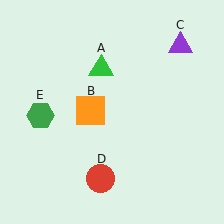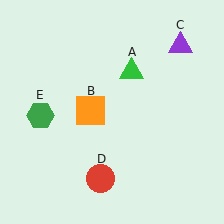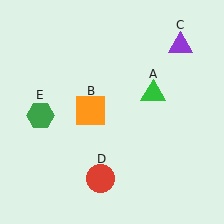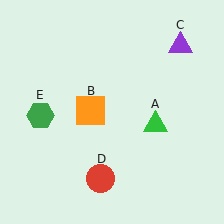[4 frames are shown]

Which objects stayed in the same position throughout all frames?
Orange square (object B) and purple triangle (object C) and red circle (object D) and green hexagon (object E) remained stationary.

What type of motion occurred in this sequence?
The green triangle (object A) rotated clockwise around the center of the scene.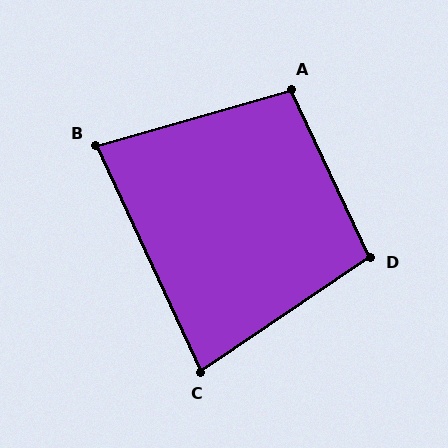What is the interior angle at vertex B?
Approximately 81 degrees (acute).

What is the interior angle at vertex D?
Approximately 99 degrees (obtuse).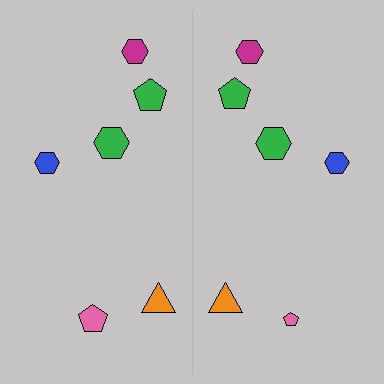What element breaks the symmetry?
The pink pentagon on the right side has a different size than its mirror counterpart.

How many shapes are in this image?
There are 12 shapes in this image.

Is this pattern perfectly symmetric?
No, the pattern is not perfectly symmetric. The pink pentagon on the right side has a different size than its mirror counterpart.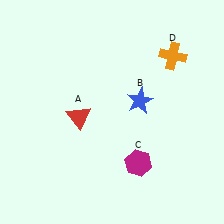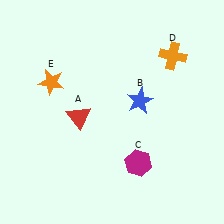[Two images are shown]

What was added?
An orange star (E) was added in Image 2.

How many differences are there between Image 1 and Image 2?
There is 1 difference between the two images.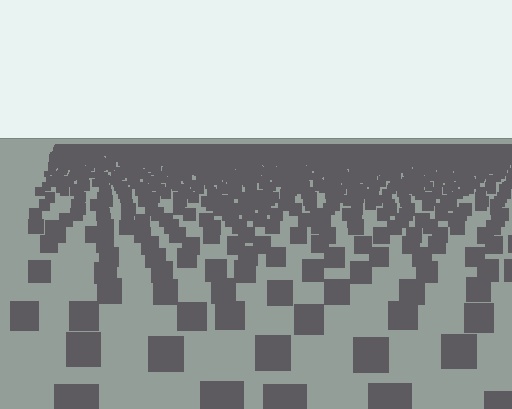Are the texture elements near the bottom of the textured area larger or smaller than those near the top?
Larger. Near the bottom, elements are closer to the viewer and appear at a bigger on-screen size.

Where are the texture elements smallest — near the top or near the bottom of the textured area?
Near the top.